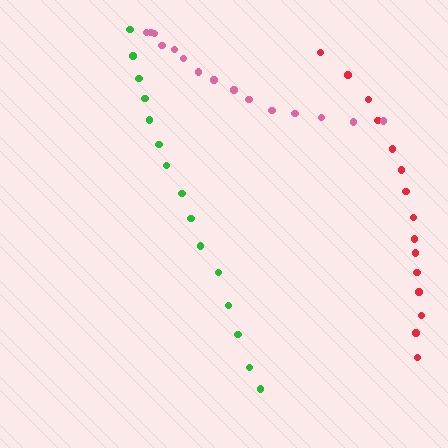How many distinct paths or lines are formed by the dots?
There are 3 distinct paths.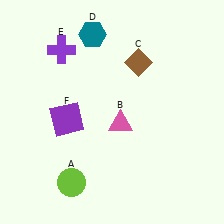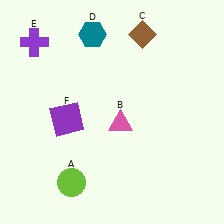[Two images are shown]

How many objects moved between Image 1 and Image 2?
2 objects moved between the two images.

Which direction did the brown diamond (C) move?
The brown diamond (C) moved up.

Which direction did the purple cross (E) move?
The purple cross (E) moved left.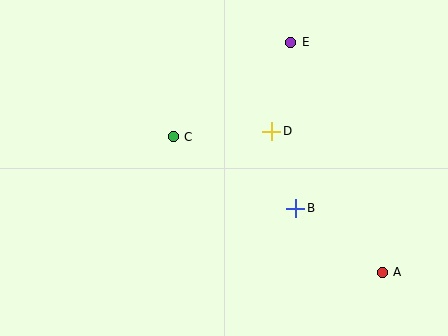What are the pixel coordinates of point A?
Point A is at (382, 272).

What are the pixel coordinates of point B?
Point B is at (296, 208).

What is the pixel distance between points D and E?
The distance between D and E is 91 pixels.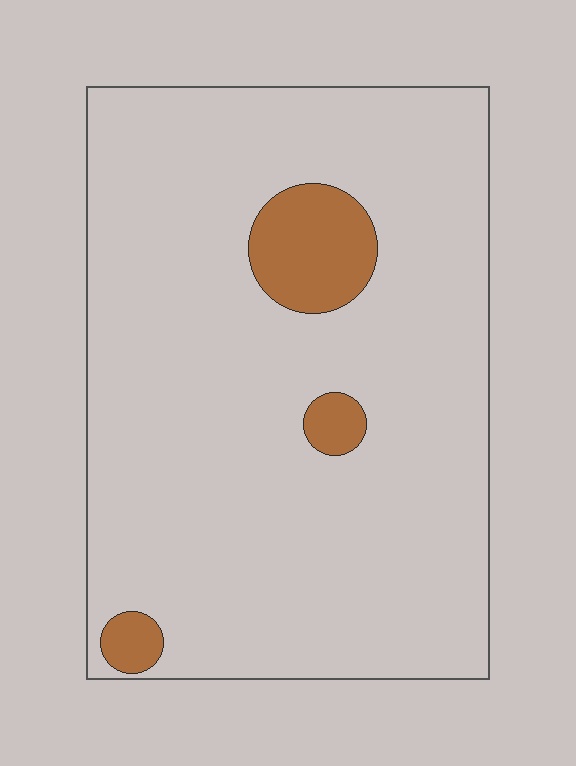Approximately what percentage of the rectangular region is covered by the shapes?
Approximately 10%.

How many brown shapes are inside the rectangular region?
3.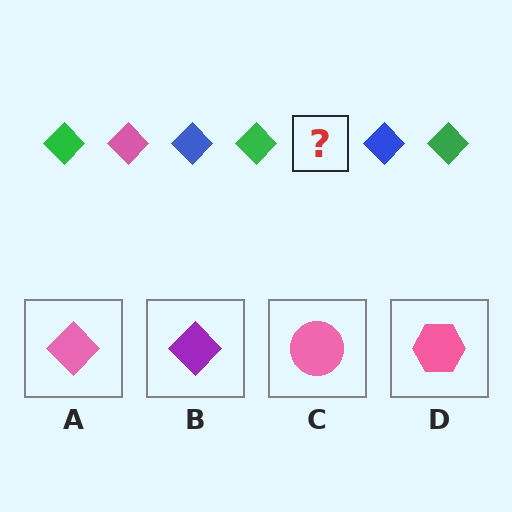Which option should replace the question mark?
Option A.